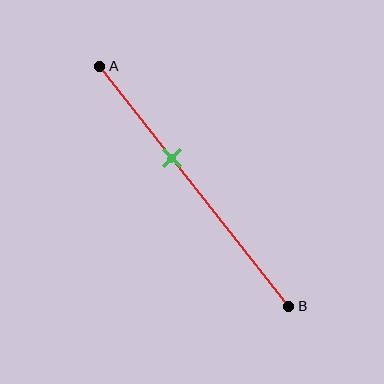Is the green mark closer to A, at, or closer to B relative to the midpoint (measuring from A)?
The green mark is closer to point A than the midpoint of segment AB.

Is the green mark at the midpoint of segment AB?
No, the mark is at about 40% from A, not at the 50% midpoint.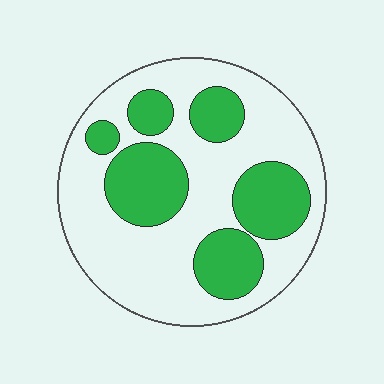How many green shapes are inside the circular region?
6.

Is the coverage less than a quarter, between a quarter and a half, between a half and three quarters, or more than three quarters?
Between a quarter and a half.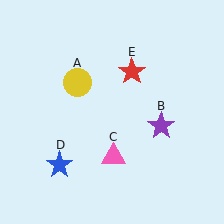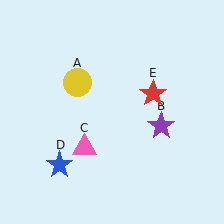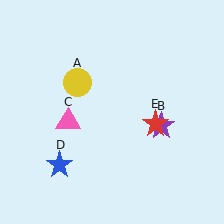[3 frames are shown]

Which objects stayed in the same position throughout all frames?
Yellow circle (object A) and purple star (object B) and blue star (object D) remained stationary.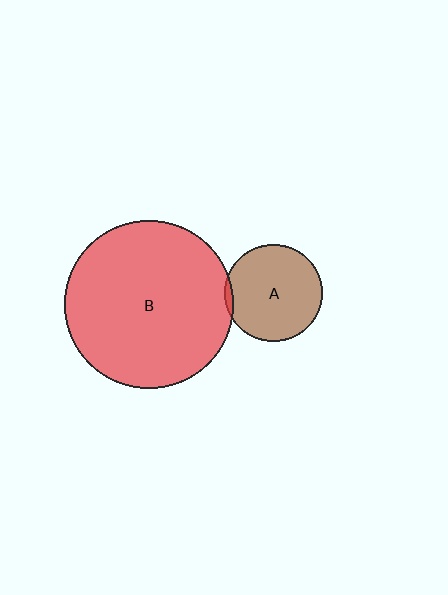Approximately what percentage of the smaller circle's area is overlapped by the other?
Approximately 5%.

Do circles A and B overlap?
Yes.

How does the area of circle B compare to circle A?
Approximately 3.0 times.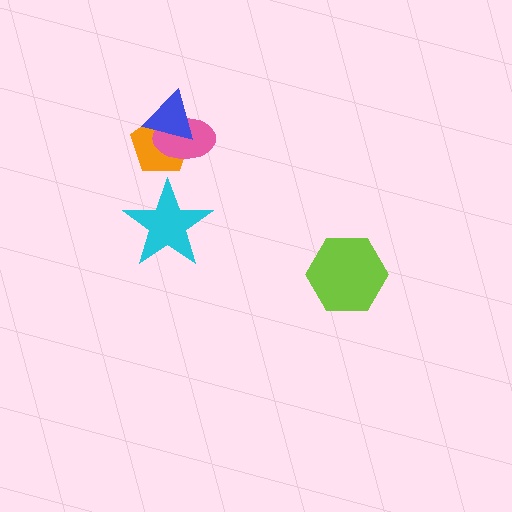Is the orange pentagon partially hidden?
Yes, it is partially covered by another shape.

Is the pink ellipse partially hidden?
Yes, it is partially covered by another shape.